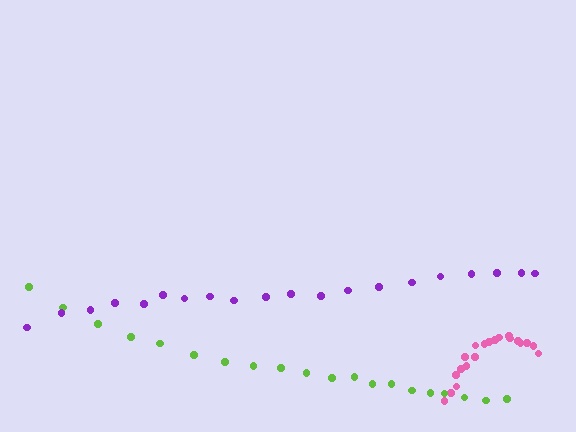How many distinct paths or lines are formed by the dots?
There are 3 distinct paths.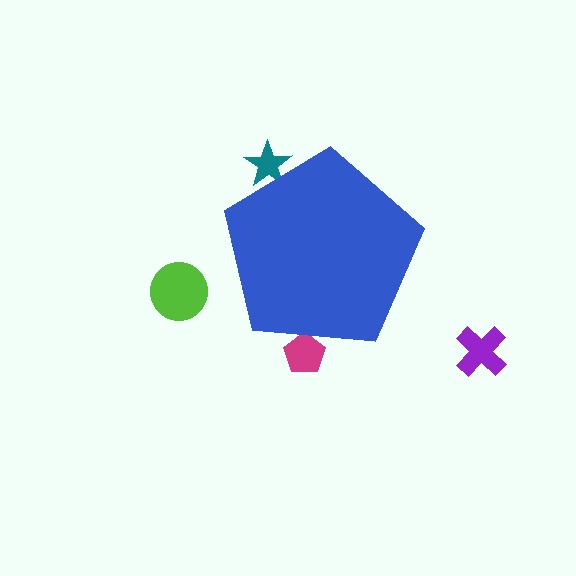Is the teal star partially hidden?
Yes, the teal star is partially hidden behind the blue pentagon.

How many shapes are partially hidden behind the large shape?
2 shapes are partially hidden.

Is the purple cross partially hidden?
No, the purple cross is fully visible.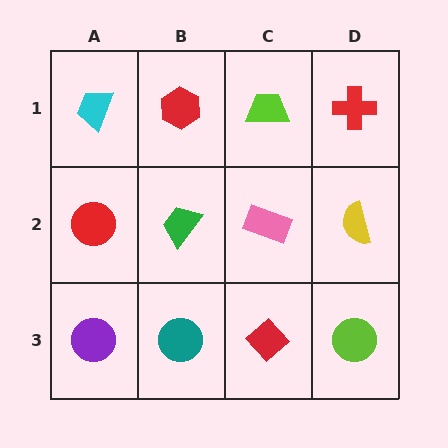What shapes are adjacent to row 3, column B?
A green trapezoid (row 2, column B), a purple circle (row 3, column A), a red diamond (row 3, column C).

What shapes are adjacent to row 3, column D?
A yellow semicircle (row 2, column D), a red diamond (row 3, column C).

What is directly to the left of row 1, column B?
A cyan trapezoid.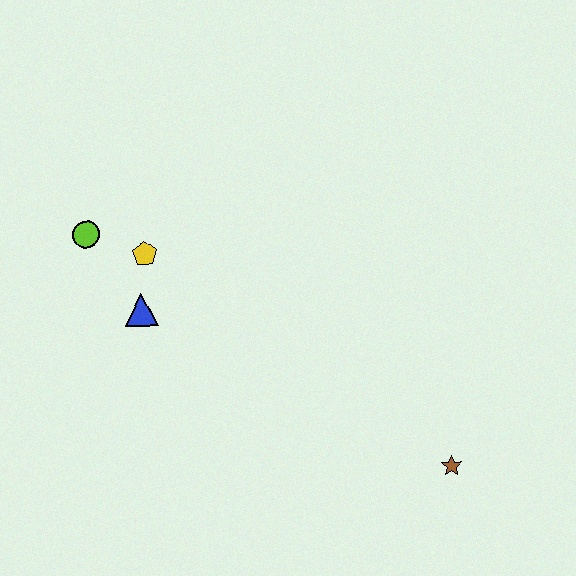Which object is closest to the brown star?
The blue triangle is closest to the brown star.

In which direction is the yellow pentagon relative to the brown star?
The yellow pentagon is to the left of the brown star.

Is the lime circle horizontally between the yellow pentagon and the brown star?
No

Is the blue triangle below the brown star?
No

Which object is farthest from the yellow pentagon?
The brown star is farthest from the yellow pentagon.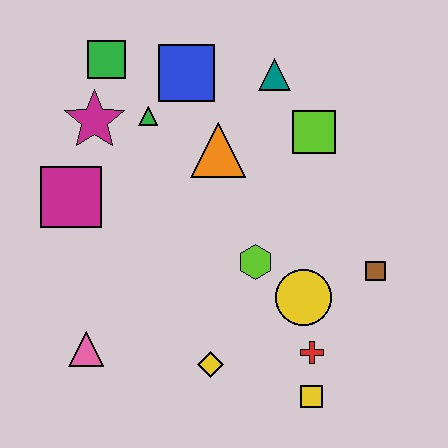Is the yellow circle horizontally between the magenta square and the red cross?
Yes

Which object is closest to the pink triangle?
The yellow diamond is closest to the pink triangle.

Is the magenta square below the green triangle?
Yes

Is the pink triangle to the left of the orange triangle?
Yes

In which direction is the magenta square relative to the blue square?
The magenta square is below the blue square.